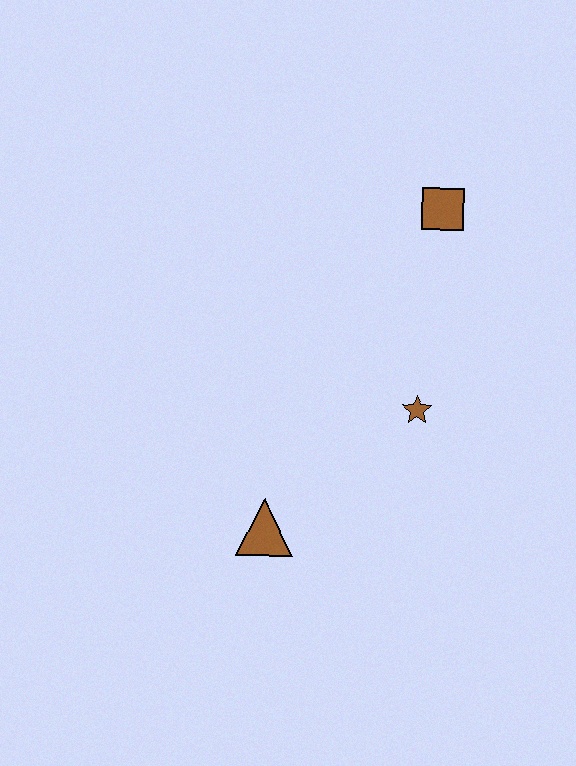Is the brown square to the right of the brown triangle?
Yes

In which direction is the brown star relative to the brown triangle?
The brown star is to the right of the brown triangle.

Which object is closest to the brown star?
The brown triangle is closest to the brown star.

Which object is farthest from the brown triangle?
The brown square is farthest from the brown triangle.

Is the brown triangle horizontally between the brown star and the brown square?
No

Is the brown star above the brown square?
No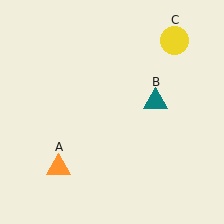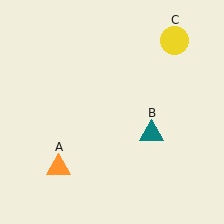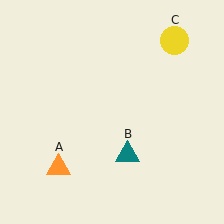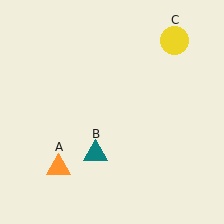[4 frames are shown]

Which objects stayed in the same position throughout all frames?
Orange triangle (object A) and yellow circle (object C) remained stationary.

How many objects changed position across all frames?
1 object changed position: teal triangle (object B).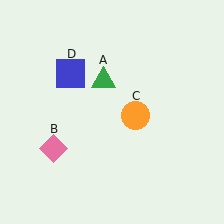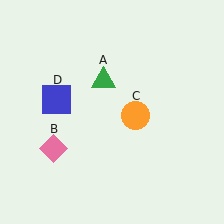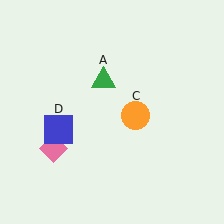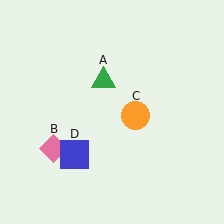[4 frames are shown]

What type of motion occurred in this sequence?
The blue square (object D) rotated counterclockwise around the center of the scene.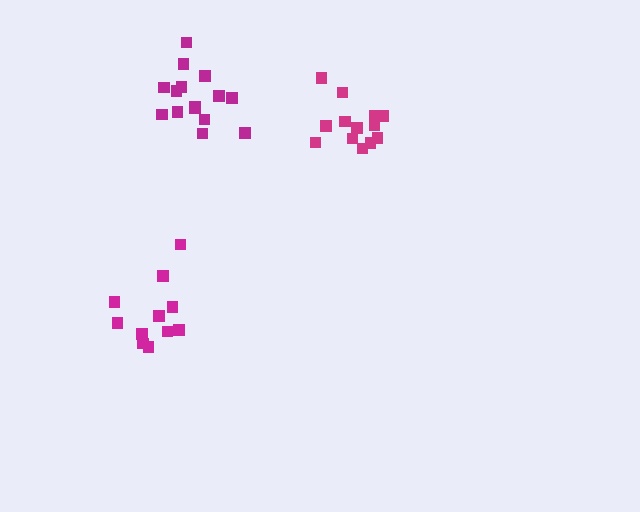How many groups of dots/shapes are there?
There are 3 groups.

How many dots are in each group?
Group 1: 13 dots, Group 2: 11 dots, Group 3: 15 dots (39 total).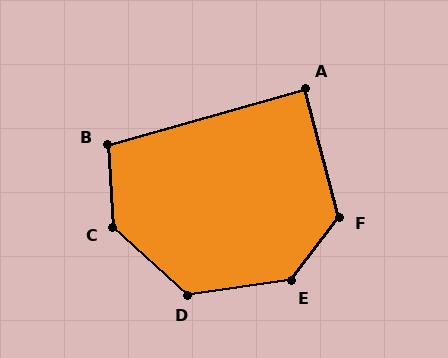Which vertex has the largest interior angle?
C, at approximately 135 degrees.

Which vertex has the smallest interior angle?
A, at approximately 89 degrees.